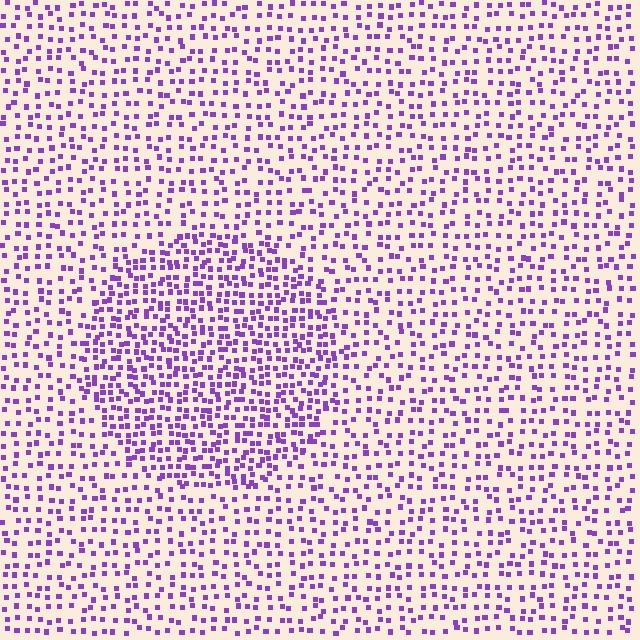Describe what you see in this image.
The image contains small purple elements arranged at two different densities. A circle-shaped region is visible where the elements are more densely packed than the surrounding area.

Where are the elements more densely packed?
The elements are more densely packed inside the circle boundary.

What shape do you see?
I see a circle.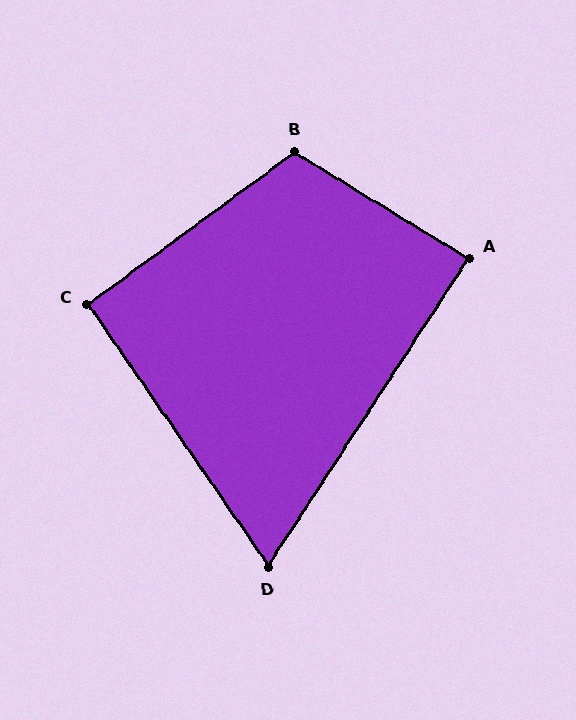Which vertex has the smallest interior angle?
D, at approximately 68 degrees.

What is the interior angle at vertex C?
Approximately 92 degrees (approximately right).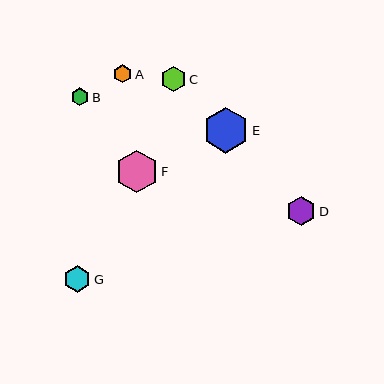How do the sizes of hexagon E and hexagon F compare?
Hexagon E and hexagon F are approximately the same size.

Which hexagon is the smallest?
Hexagon B is the smallest with a size of approximately 18 pixels.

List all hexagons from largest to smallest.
From largest to smallest: E, F, D, G, C, A, B.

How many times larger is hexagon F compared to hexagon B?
Hexagon F is approximately 2.4 times the size of hexagon B.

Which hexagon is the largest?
Hexagon E is the largest with a size of approximately 46 pixels.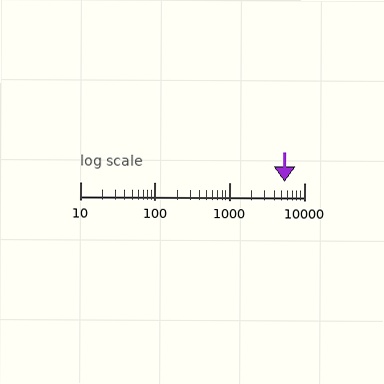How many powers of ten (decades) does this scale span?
The scale spans 3 decades, from 10 to 10000.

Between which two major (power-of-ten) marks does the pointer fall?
The pointer is between 1000 and 10000.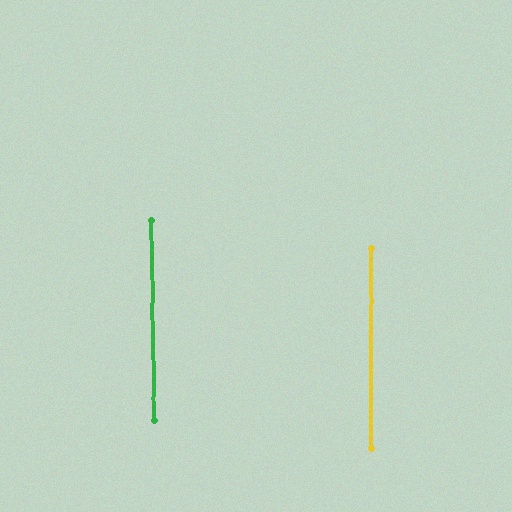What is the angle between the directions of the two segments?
Approximately 1 degree.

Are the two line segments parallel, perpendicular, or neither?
Parallel — their directions differ by only 0.8°.